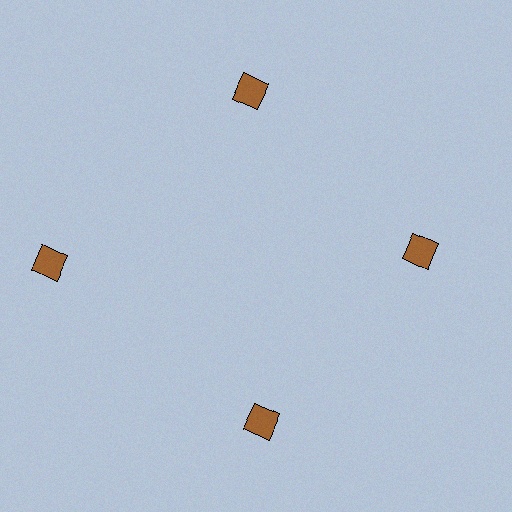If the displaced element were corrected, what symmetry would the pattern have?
It would have 4-fold rotational symmetry — the pattern would map onto itself every 90 degrees.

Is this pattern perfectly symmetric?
No. The 4 brown diamonds are arranged in a ring, but one element near the 9 o'clock position is pushed outward from the center, breaking the 4-fold rotational symmetry.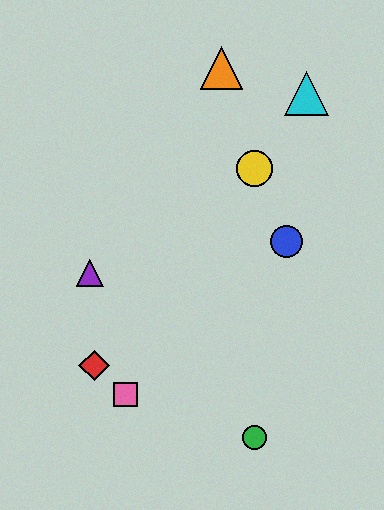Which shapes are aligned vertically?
The green circle, the yellow circle are aligned vertically.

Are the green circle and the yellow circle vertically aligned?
Yes, both are at x≈254.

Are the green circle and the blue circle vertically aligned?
No, the green circle is at x≈254 and the blue circle is at x≈287.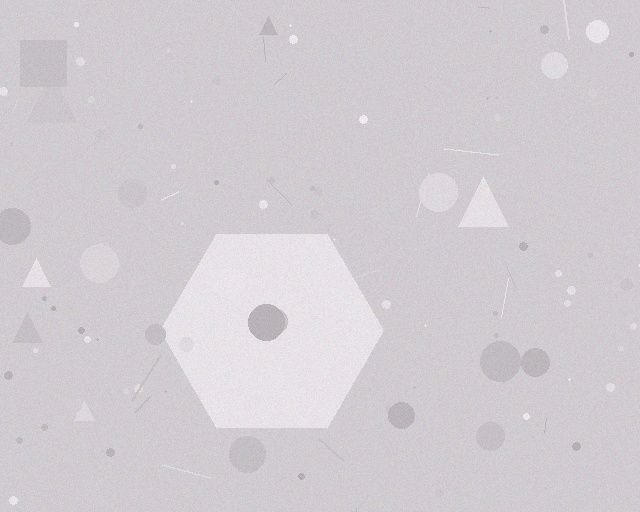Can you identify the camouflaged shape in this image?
The camouflaged shape is a hexagon.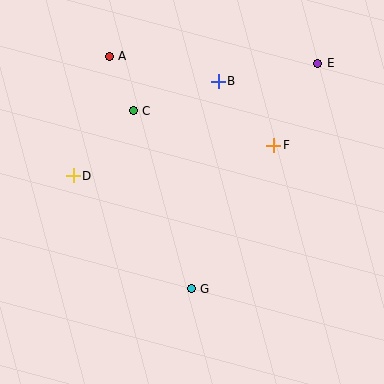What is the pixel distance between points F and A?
The distance between F and A is 187 pixels.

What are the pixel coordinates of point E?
Point E is at (318, 63).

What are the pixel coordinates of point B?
Point B is at (218, 81).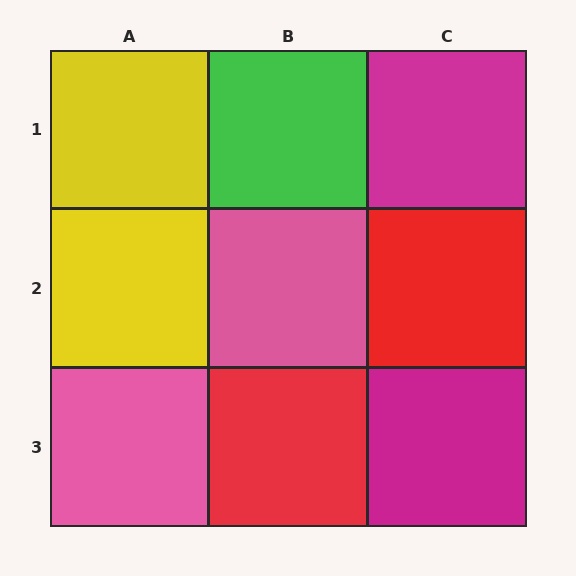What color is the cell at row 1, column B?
Green.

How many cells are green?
1 cell is green.